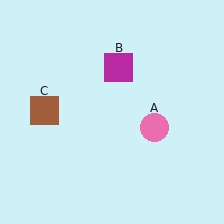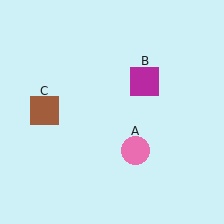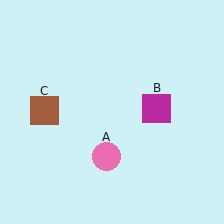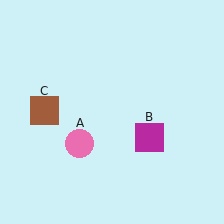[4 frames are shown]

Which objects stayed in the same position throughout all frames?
Brown square (object C) remained stationary.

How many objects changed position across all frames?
2 objects changed position: pink circle (object A), magenta square (object B).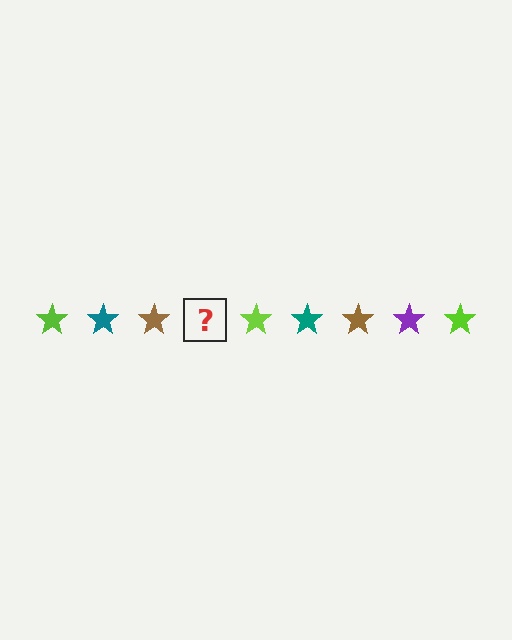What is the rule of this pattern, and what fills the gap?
The rule is that the pattern cycles through lime, teal, brown, purple stars. The gap should be filled with a purple star.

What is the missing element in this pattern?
The missing element is a purple star.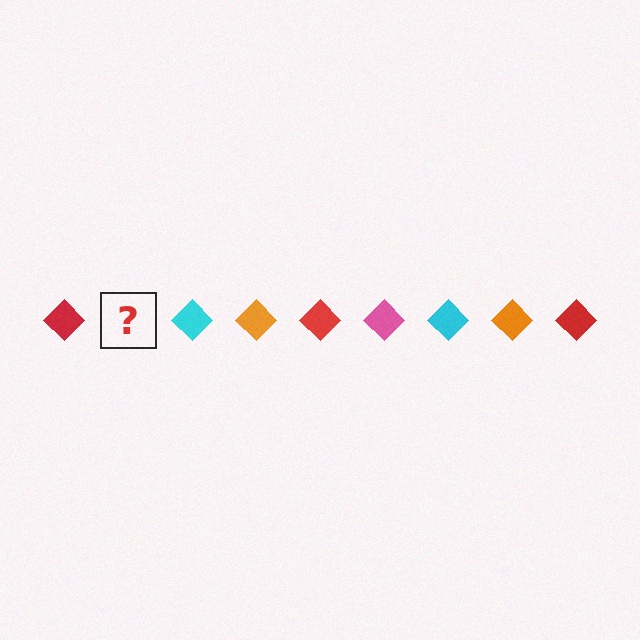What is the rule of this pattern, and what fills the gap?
The rule is that the pattern cycles through red, pink, cyan, orange diamonds. The gap should be filled with a pink diamond.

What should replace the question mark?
The question mark should be replaced with a pink diamond.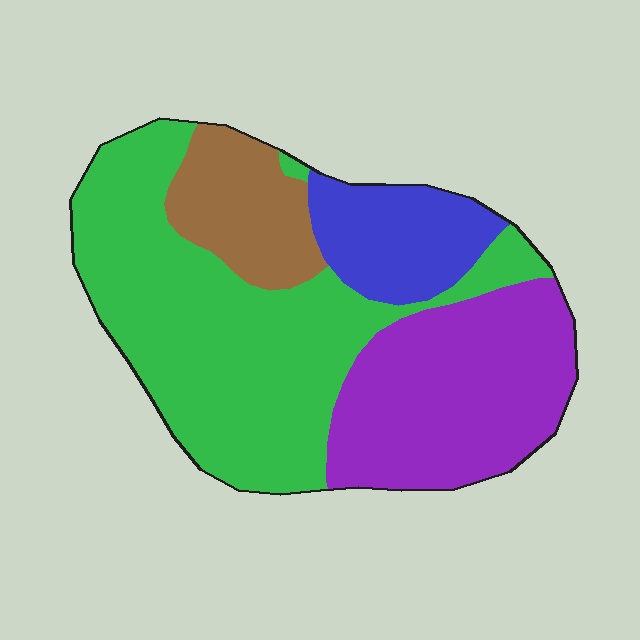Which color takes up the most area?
Green, at roughly 45%.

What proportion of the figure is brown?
Brown covers 13% of the figure.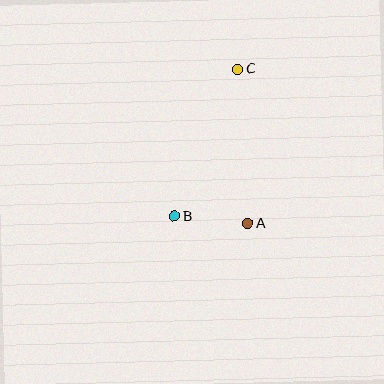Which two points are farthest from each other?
Points B and C are farthest from each other.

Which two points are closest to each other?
Points A and B are closest to each other.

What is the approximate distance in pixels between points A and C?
The distance between A and C is approximately 155 pixels.